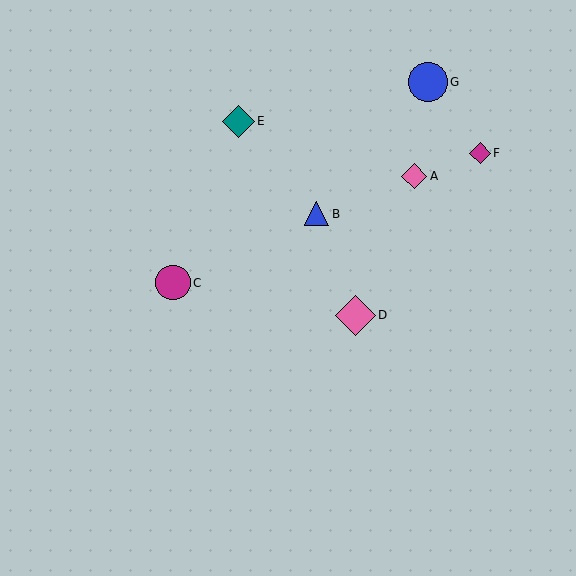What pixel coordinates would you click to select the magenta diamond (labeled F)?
Click at (480, 153) to select the magenta diamond F.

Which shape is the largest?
The pink diamond (labeled D) is the largest.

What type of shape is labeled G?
Shape G is a blue circle.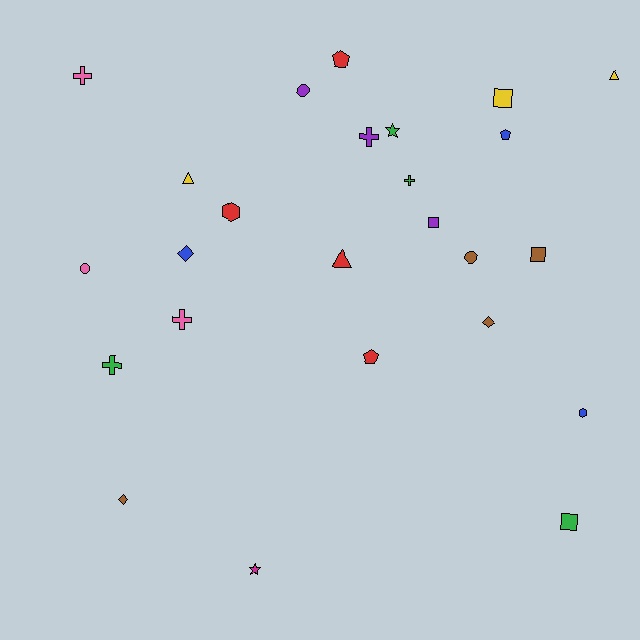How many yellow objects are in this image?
There are 3 yellow objects.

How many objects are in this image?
There are 25 objects.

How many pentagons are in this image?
There are 3 pentagons.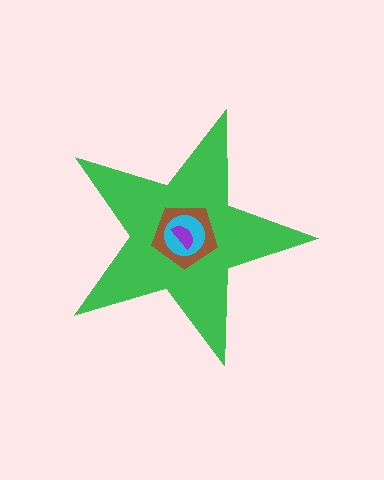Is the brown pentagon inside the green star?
Yes.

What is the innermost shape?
The purple semicircle.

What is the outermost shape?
The green star.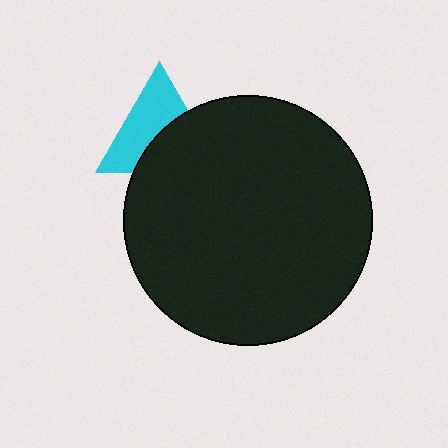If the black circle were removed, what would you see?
You would see the complete cyan triangle.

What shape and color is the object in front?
The object in front is a black circle.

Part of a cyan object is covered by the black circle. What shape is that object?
It is a triangle.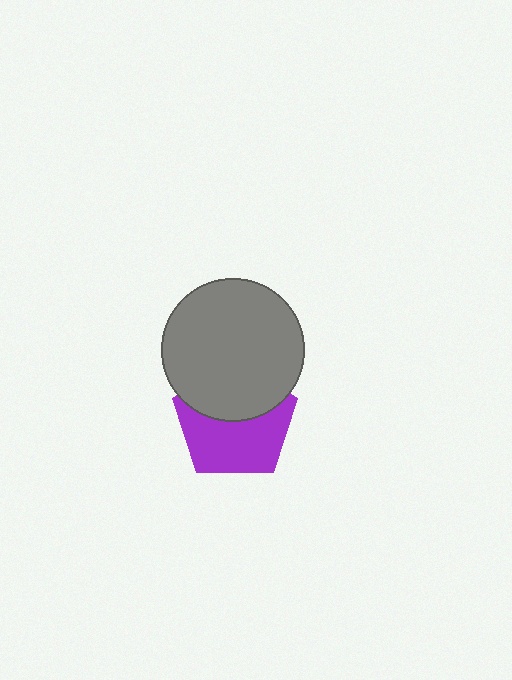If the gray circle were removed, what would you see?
You would see the complete purple pentagon.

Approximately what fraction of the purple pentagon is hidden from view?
Roughly 43% of the purple pentagon is hidden behind the gray circle.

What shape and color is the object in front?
The object in front is a gray circle.